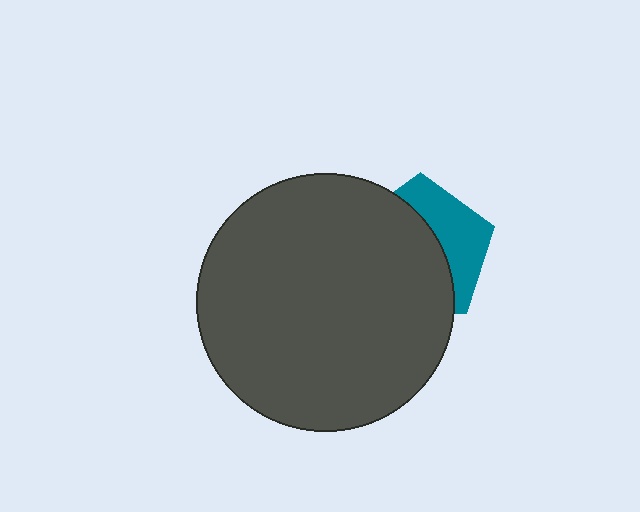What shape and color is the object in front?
The object in front is a dark gray circle.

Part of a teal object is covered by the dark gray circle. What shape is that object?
It is a pentagon.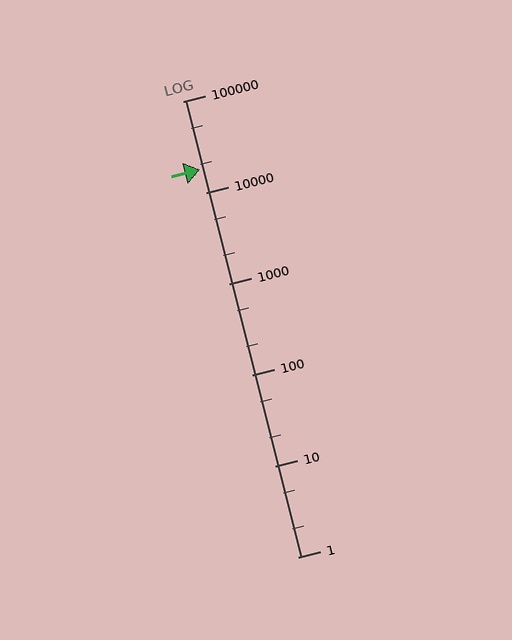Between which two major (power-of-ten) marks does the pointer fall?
The pointer is between 10000 and 100000.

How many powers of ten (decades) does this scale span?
The scale spans 5 decades, from 1 to 100000.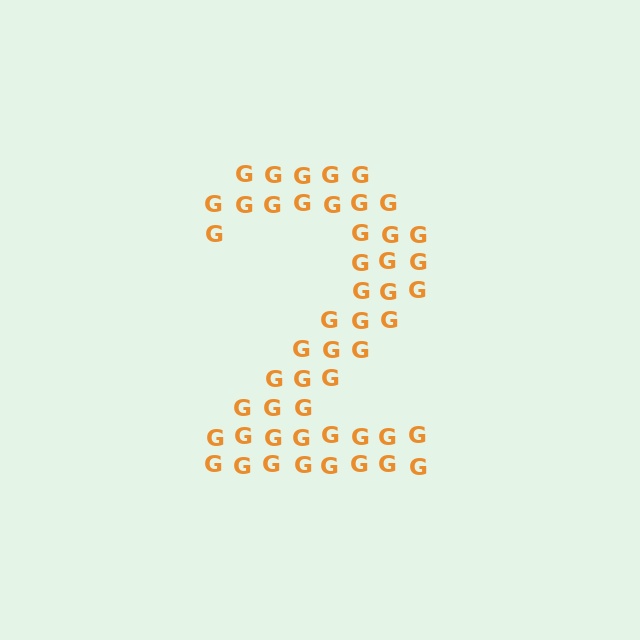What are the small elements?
The small elements are letter G's.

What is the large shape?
The large shape is the digit 2.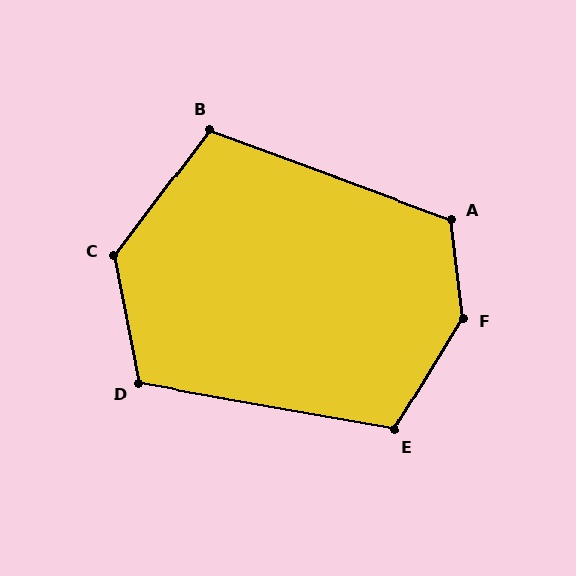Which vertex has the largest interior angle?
F, at approximately 142 degrees.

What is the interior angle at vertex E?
Approximately 111 degrees (obtuse).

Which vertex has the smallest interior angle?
B, at approximately 107 degrees.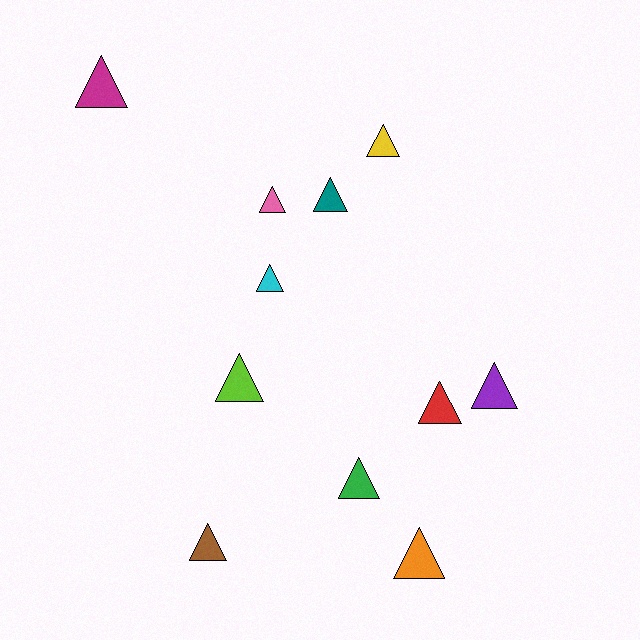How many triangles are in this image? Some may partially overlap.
There are 11 triangles.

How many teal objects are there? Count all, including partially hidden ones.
There is 1 teal object.